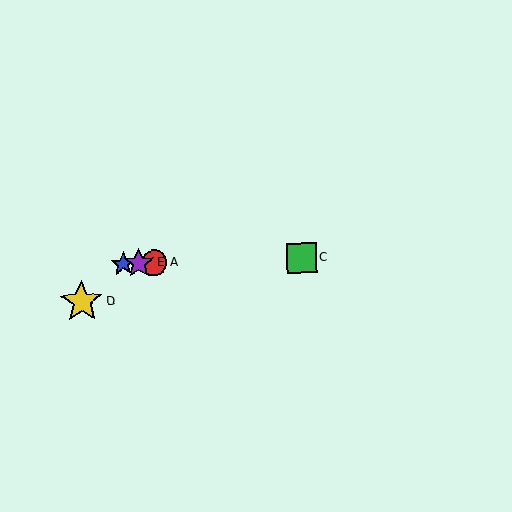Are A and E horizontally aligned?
Yes, both are at y≈263.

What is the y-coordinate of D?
Object D is at y≈302.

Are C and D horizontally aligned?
No, C is at y≈258 and D is at y≈302.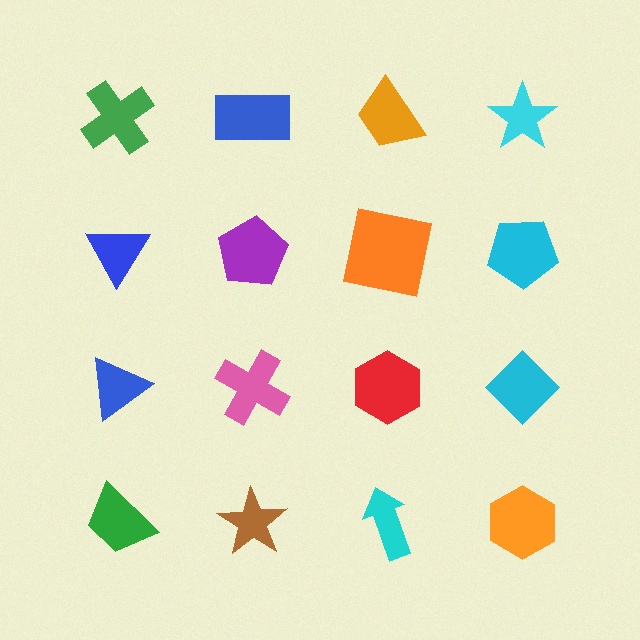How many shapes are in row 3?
4 shapes.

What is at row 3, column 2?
A pink cross.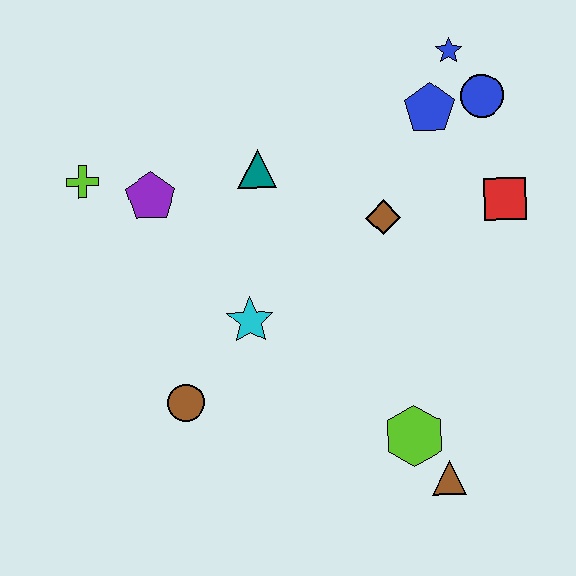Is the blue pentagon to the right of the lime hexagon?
Yes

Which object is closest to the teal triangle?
The purple pentagon is closest to the teal triangle.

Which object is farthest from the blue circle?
The brown circle is farthest from the blue circle.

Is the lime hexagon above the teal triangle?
No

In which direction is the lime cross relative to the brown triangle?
The lime cross is to the left of the brown triangle.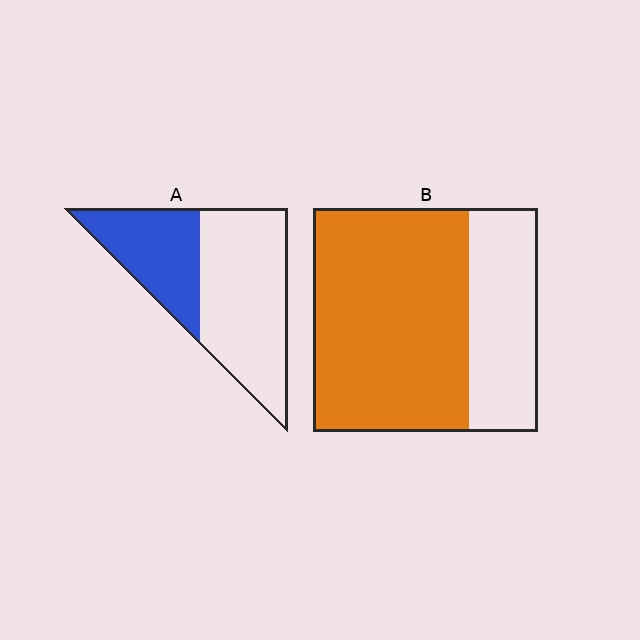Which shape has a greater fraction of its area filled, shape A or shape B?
Shape B.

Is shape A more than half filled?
No.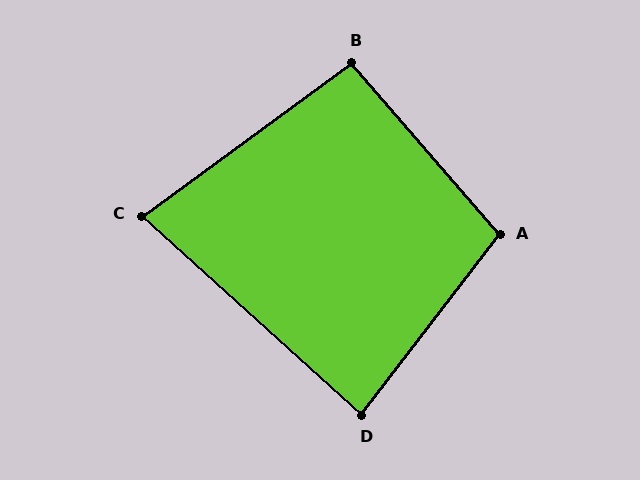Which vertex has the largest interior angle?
A, at approximately 102 degrees.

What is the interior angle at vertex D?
Approximately 85 degrees (approximately right).